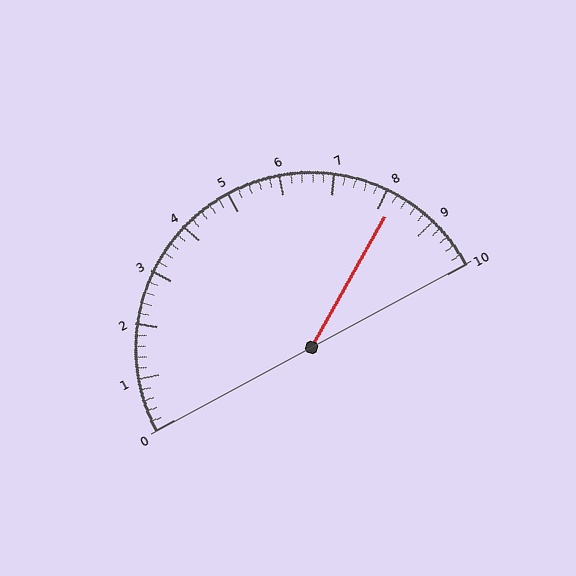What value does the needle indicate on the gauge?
The needle indicates approximately 8.2.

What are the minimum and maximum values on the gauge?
The gauge ranges from 0 to 10.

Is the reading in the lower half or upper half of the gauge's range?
The reading is in the upper half of the range (0 to 10).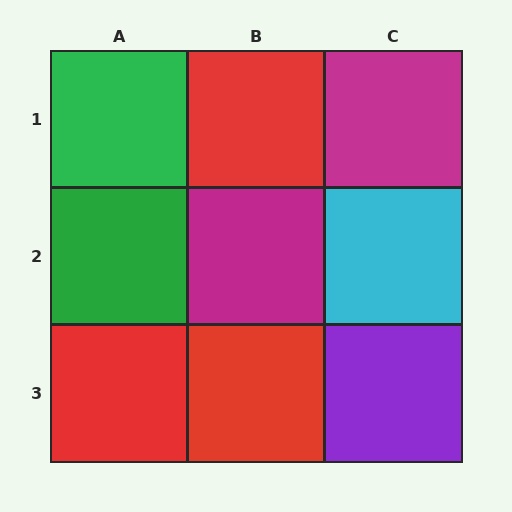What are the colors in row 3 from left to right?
Red, red, purple.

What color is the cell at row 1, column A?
Green.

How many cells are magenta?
2 cells are magenta.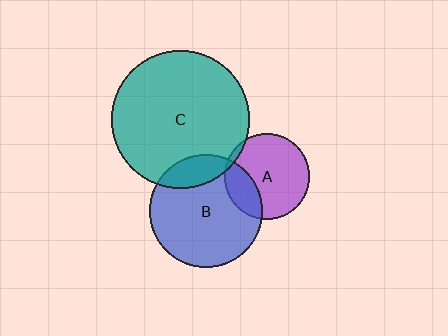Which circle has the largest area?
Circle C (teal).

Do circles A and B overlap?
Yes.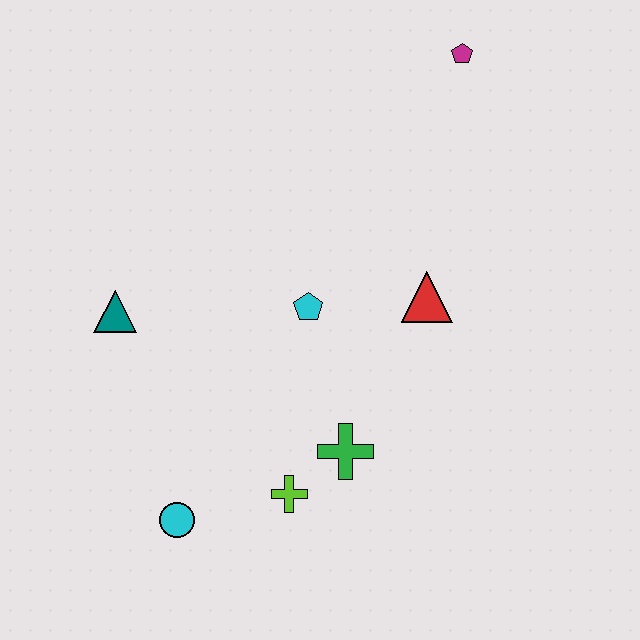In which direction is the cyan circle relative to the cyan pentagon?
The cyan circle is below the cyan pentagon.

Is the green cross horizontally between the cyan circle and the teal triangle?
No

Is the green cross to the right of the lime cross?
Yes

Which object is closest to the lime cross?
The green cross is closest to the lime cross.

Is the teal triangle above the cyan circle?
Yes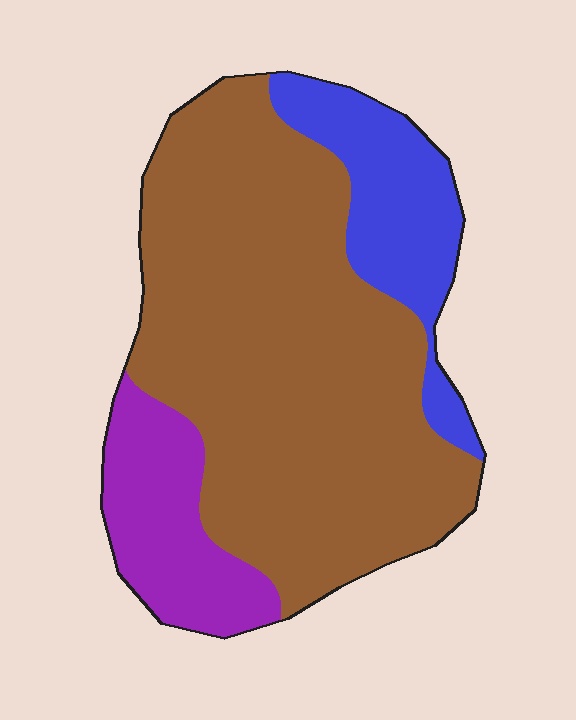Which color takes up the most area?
Brown, at roughly 70%.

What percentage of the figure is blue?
Blue takes up about one sixth (1/6) of the figure.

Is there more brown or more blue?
Brown.